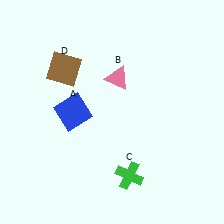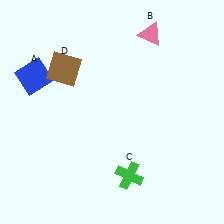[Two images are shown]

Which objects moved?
The objects that moved are: the blue square (A), the pink triangle (B).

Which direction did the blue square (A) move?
The blue square (A) moved left.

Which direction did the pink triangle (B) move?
The pink triangle (B) moved up.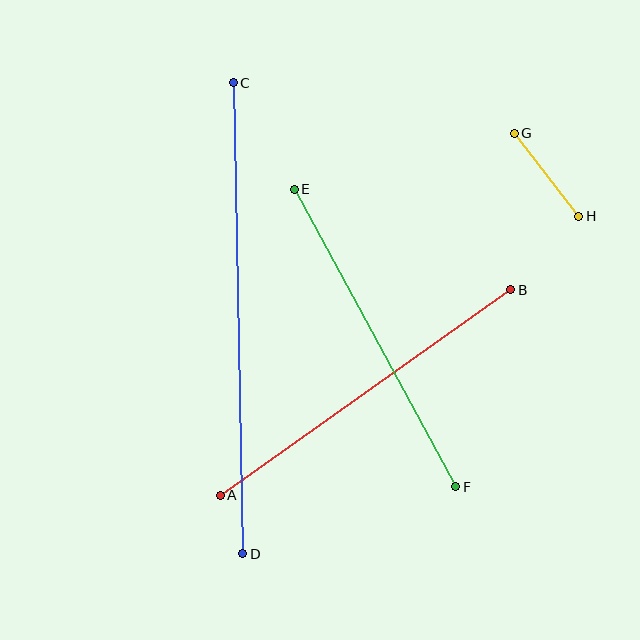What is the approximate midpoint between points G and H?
The midpoint is at approximately (546, 175) pixels.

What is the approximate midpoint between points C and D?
The midpoint is at approximately (238, 318) pixels.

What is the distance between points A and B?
The distance is approximately 356 pixels.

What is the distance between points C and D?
The distance is approximately 472 pixels.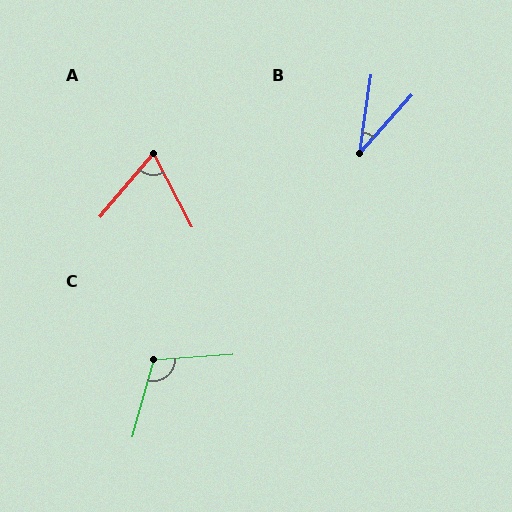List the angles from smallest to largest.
B (34°), A (68°), C (109°).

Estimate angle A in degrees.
Approximately 68 degrees.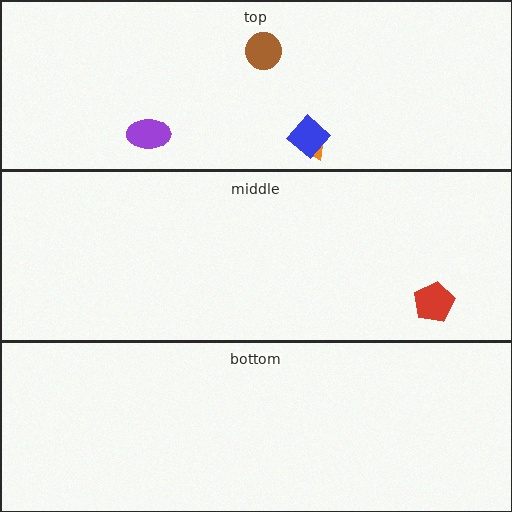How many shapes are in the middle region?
1.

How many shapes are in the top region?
4.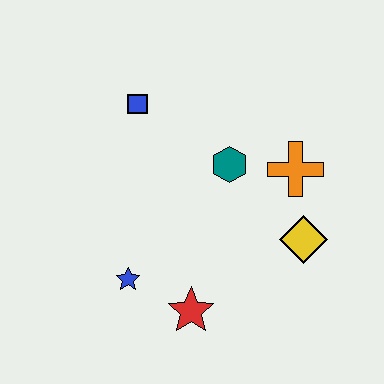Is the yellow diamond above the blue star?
Yes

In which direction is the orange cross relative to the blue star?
The orange cross is to the right of the blue star.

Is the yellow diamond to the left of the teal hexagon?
No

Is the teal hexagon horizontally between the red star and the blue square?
No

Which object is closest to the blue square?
The teal hexagon is closest to the blue square.